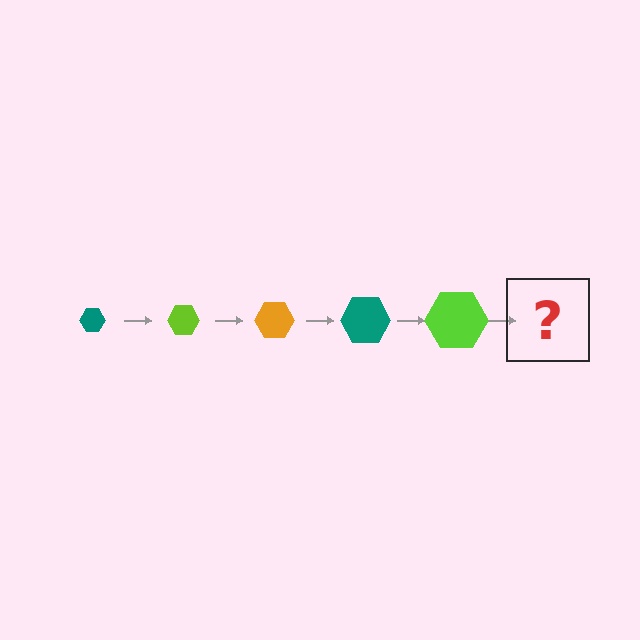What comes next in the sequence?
The next element should be an orange hexagon, larger than the previous one.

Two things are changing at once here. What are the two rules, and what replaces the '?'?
The two rules are that the hexagon grows larger each step and the color cycles through teal, lime, and orange. The '?' should be an orange hexagon, larger than the previous one.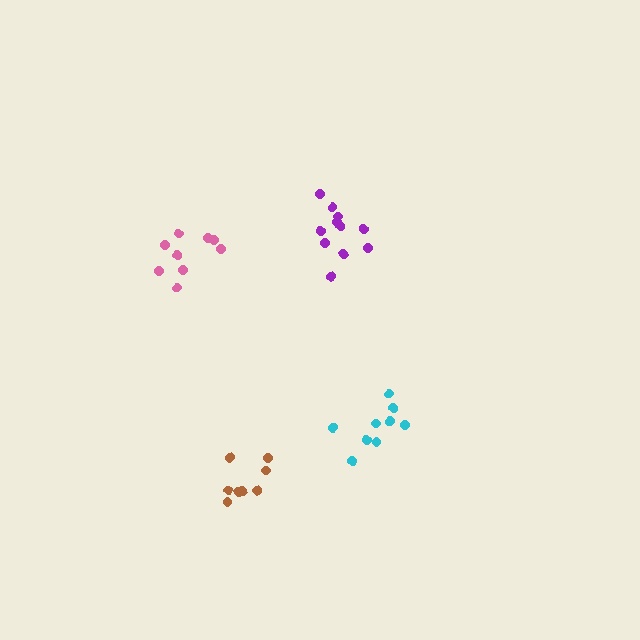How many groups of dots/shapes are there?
There are 4 groups.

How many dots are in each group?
Group 1: 9 dots, Group 2: 11 dots, Group 3: 8 dots, Group 4: 9 dots (37 total).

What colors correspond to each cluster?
The clusters are colored: pink, purple, brown, cyan.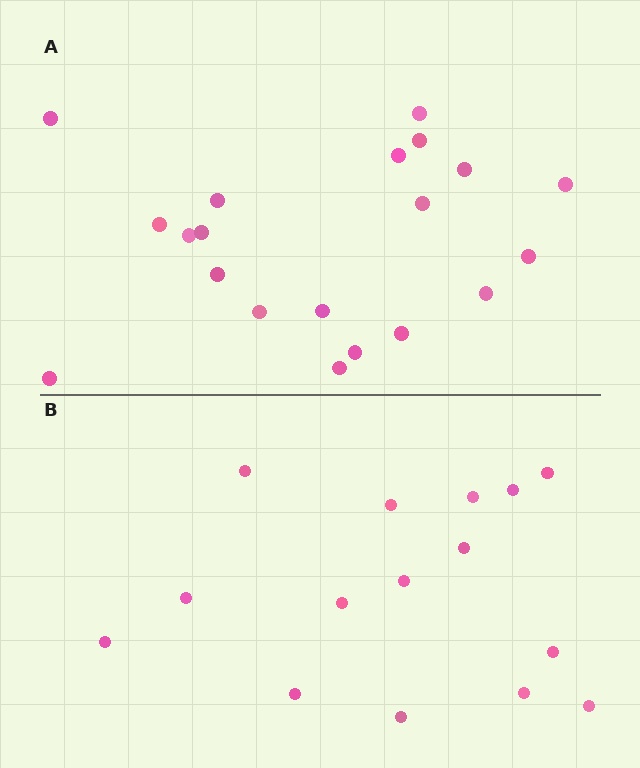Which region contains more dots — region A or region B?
Region A (the top region) has more dots.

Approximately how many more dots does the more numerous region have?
Region A has about 5 more dots than region B.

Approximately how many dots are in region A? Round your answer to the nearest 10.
About 20 dots.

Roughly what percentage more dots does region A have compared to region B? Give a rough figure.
About 35% more.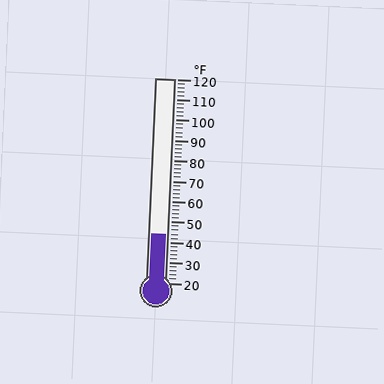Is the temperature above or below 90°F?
The temperature is below 90°F.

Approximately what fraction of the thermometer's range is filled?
The thermometer is filled to approximately 25% of its range.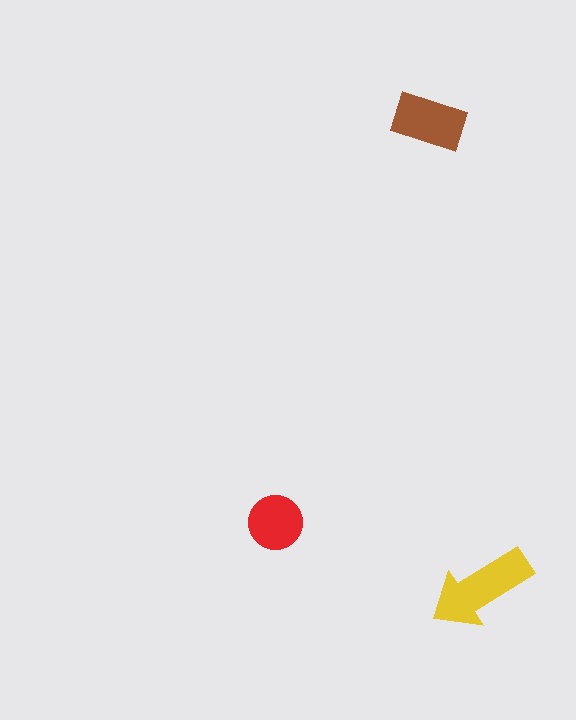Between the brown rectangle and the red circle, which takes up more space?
The brown rectangle.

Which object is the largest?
The yellow arrow.